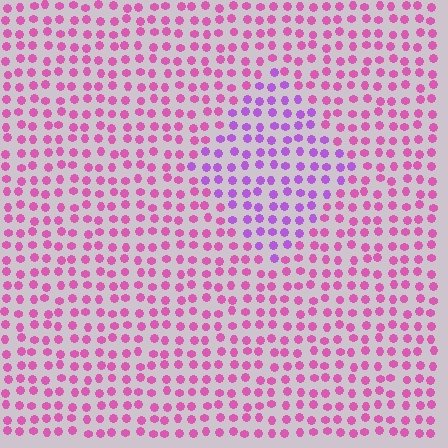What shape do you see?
I see a diamond.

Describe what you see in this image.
The image is filled with small pink elements in a uniform arrangement. A diamond-shaped region is visible where the elements are tinted to a slightly different hue, forming a subtle color boundary.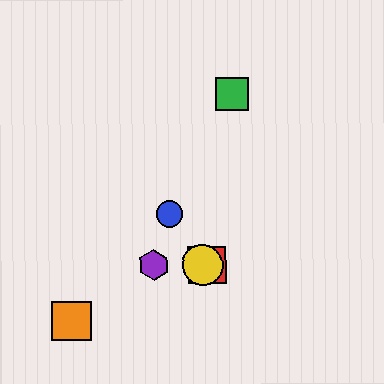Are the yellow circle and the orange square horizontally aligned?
No, the yellow circle is at y≈265 and the orange square is at y≈321.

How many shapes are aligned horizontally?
3 shapes (the red square, the yellow circle, the purple hexagon) are aligned horizontally.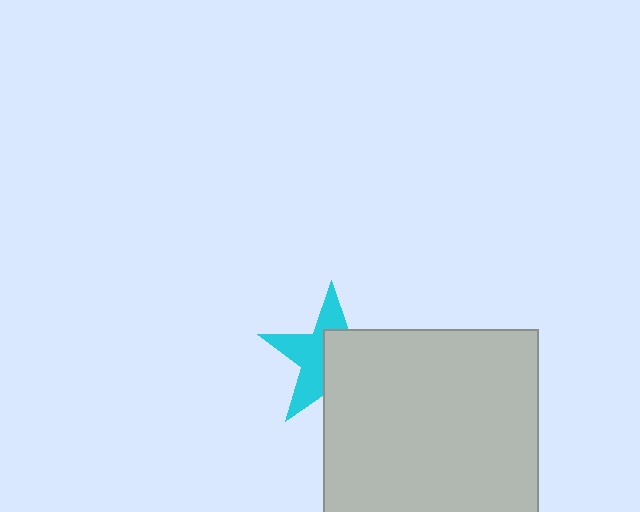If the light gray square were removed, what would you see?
You would see the complete cyan star.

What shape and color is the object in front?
The object in front is a light gray square.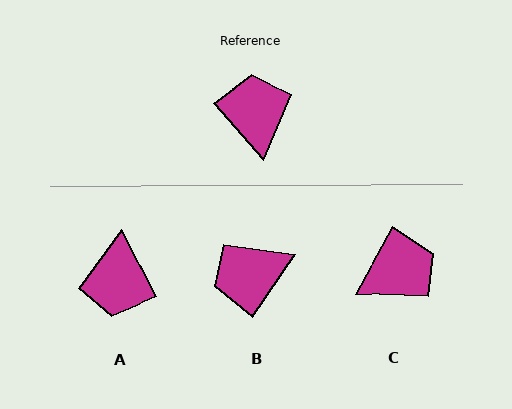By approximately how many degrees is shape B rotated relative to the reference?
Approximately 105 degrees counter-clockwise.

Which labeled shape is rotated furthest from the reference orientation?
A, about 167 degrees away.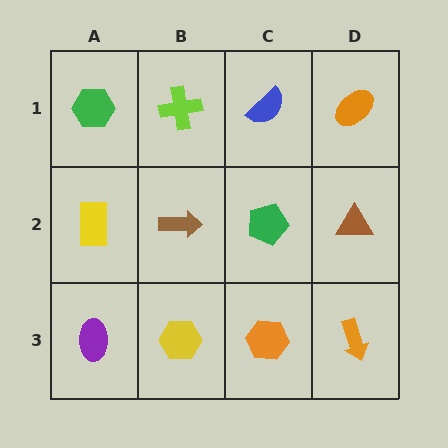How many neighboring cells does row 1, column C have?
3.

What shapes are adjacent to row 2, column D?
An orange ellipse (row 1, column D), an orange arrow (row 3, column D), a green pentagon (row 2, column C).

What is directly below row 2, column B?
A yellow hexagon.